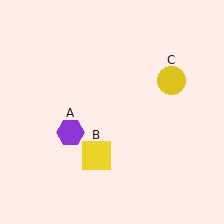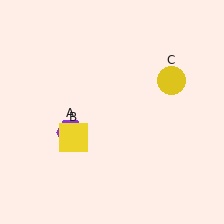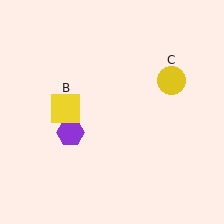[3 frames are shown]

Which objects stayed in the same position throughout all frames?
Purple hexagon (object A) and yellow circle (object C) remained stationary.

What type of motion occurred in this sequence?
The yellow square (object B) rotated clockwise around the center of the scene.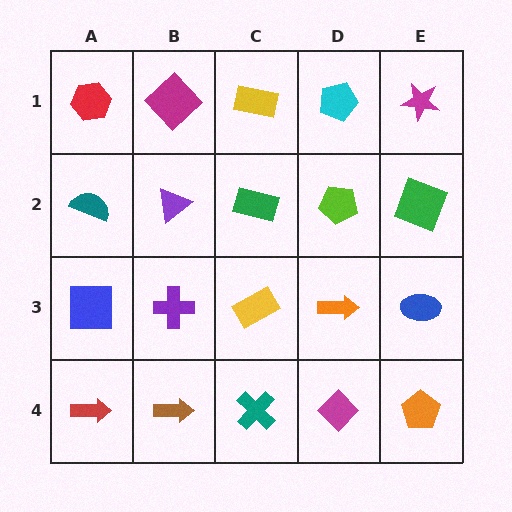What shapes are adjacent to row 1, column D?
A lime pentagon (row 2, column D), a yellow rectangle (row 1, column C), a magenta star (row 1, column E).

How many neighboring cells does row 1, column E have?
2.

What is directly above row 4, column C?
A yellow rectangle.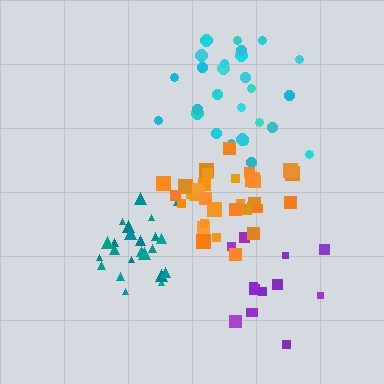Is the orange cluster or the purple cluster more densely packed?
Orange.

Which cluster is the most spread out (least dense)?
Purple.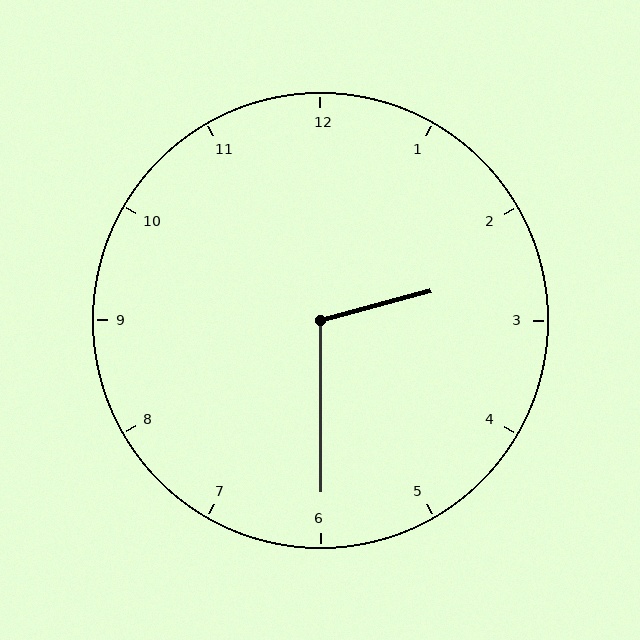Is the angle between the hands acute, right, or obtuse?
It is obtuse.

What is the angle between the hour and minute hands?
Approximately 105 degrees.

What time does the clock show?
2:30.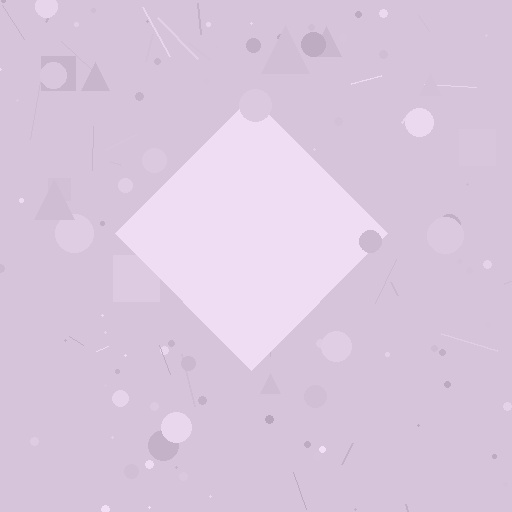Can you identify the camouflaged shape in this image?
The camouflaged shape is a diamond.